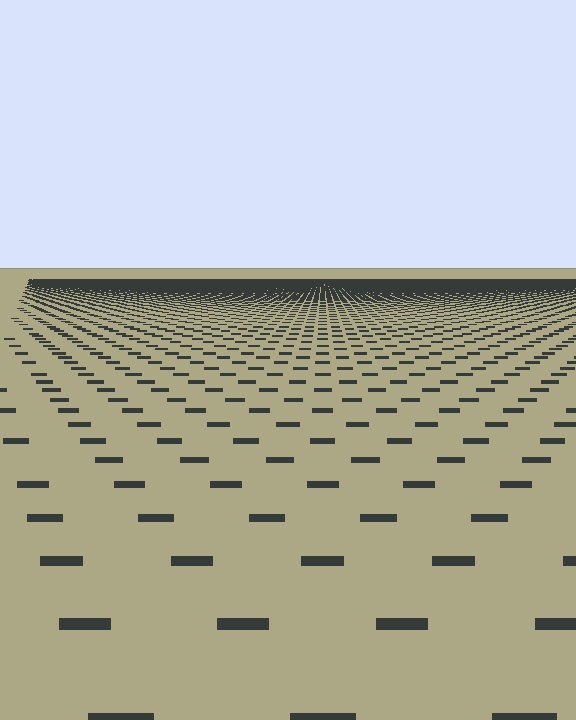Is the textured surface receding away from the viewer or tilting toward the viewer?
The surface is receding away from the viewer. Texture elements get smaller and denser toward the top.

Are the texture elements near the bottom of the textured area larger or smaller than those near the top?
Larger. Near the bottom, elements are closer to the viewer and appear at a bigger on-screen size.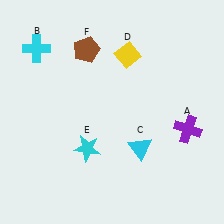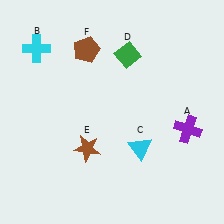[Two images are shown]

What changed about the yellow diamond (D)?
In Image 1, D is yellow. In Image 2, it changed to green.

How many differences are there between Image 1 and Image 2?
There are 2 differences between the two images.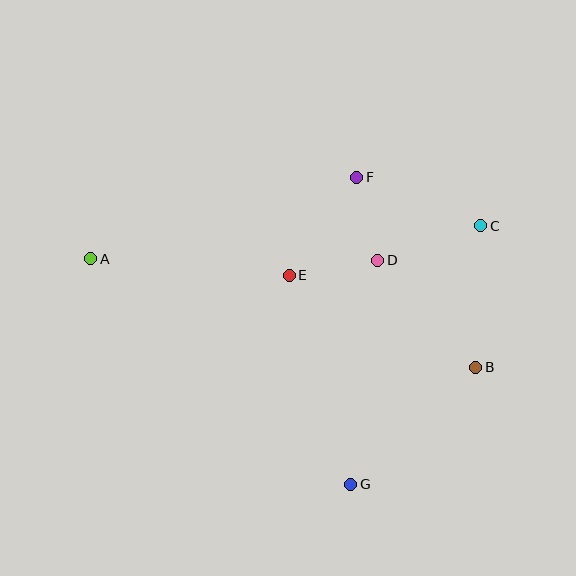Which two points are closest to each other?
Points D and F are closest to each other.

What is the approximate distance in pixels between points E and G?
The distance between E and G is approximately 218 pixels.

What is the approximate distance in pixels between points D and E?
The distance between D and E is approximately 89 pixels.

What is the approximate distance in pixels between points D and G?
The distance between D and G is approximately 225 pixels.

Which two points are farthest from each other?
Points A and B are farthest from each other.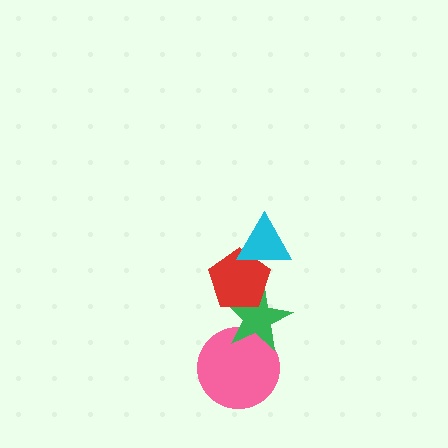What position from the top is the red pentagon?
The red pentagon is 2nd from the top.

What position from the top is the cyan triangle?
The cyan triangle is 1st from the top.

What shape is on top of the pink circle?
The green star is on top of the pink circle.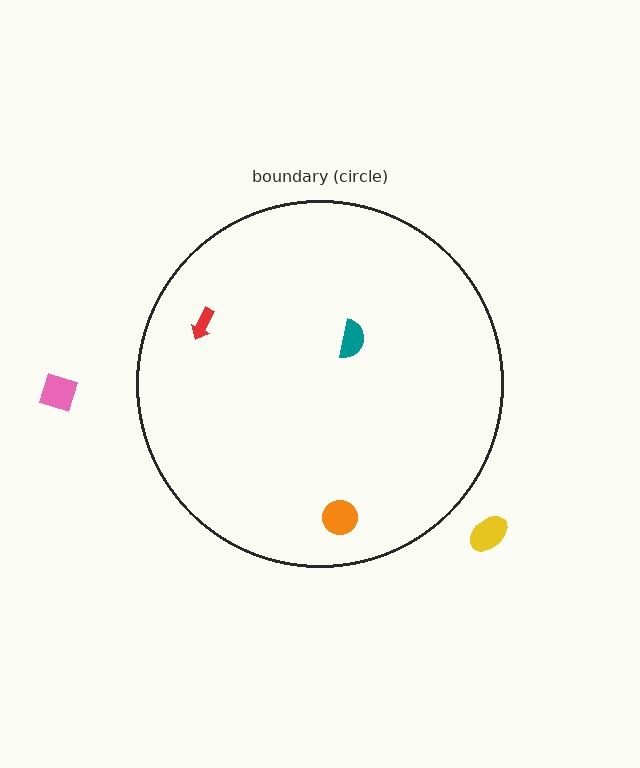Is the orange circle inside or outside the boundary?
Inside.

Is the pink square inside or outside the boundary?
Outside.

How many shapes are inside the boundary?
3 inside, 2 outside.